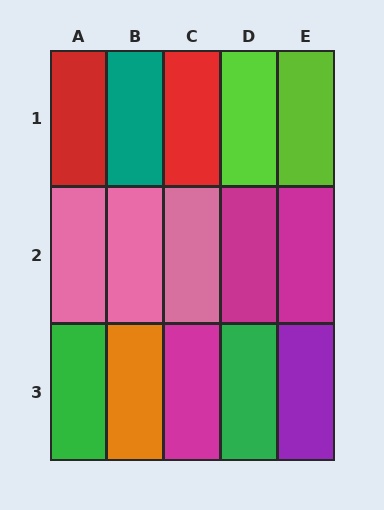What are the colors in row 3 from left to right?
Green, orange, magenta, green, purple.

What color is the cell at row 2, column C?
Pink.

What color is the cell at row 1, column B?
Teal.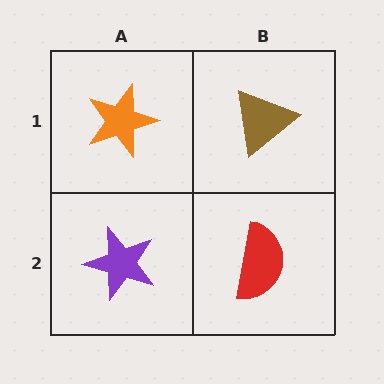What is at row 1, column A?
An orange star.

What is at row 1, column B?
A brown triangle.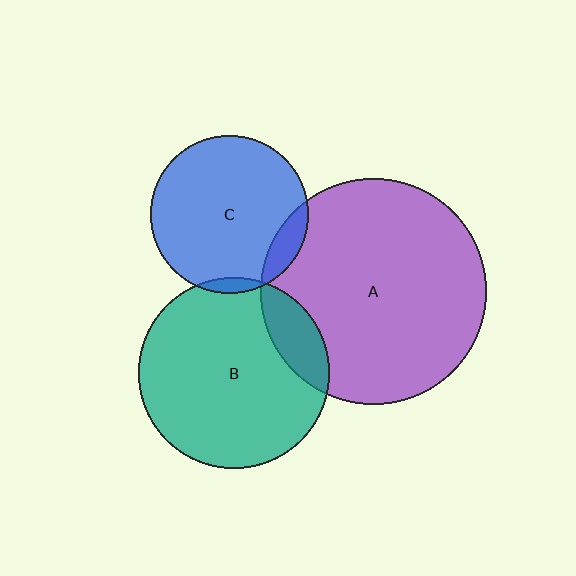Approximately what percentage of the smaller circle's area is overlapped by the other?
Approximately 5%.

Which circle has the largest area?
Circle A (purple).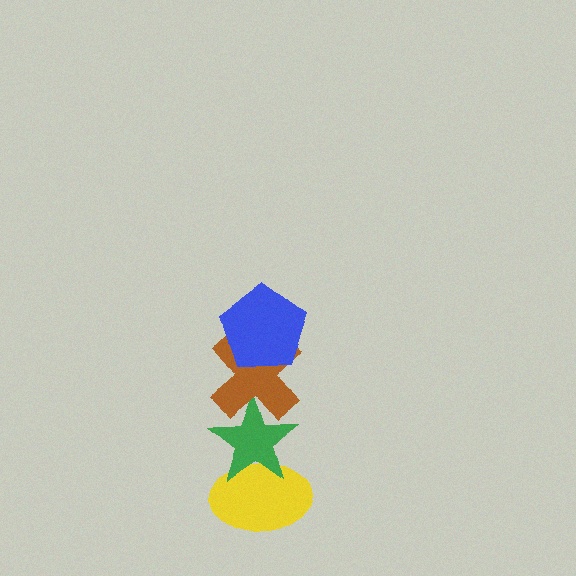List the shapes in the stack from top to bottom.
From top to bottom: the blue pentagon, the brown cross, the green star, the yellow ellipse.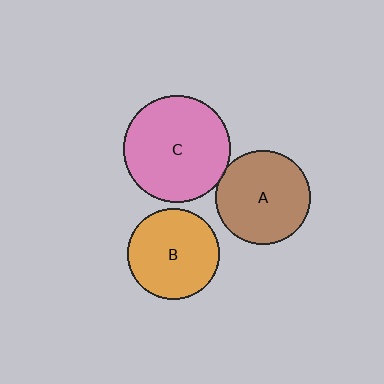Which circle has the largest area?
Circle C (pink).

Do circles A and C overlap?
Yes.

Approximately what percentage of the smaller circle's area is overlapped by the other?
Approximately 5%.